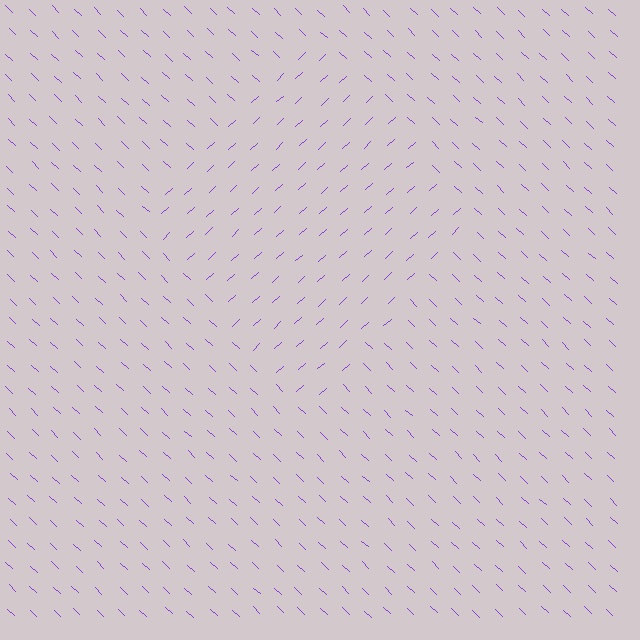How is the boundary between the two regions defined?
The boundary is defined purely by a change in line orientation (approximately 85 degrees difference). All lines are the same color and thickness.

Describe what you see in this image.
The image is filled with small purple line segments. A diamond region in the image has lines oriented differently from the surrounding lines, creating a visible texture boundary.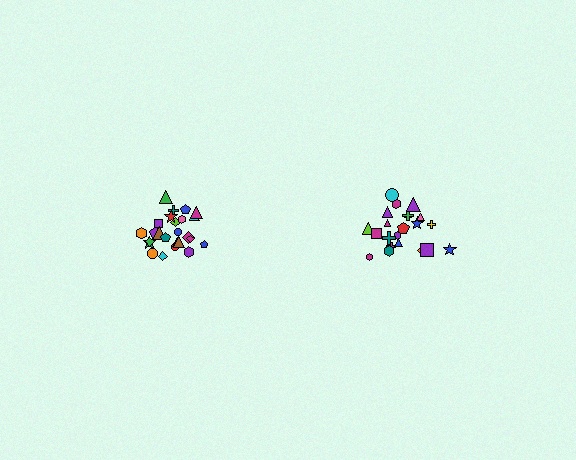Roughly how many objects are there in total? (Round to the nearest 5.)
Roughly 45 objects in total.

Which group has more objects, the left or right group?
The left group.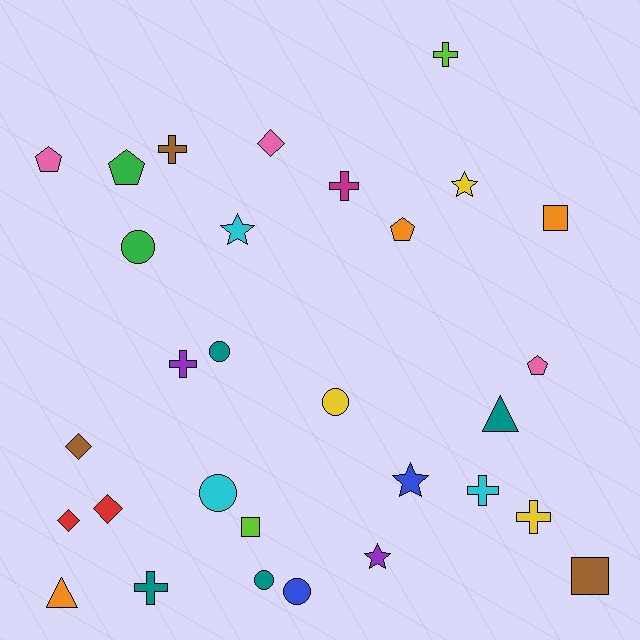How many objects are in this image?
There are 30 objects.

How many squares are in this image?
There are 3 squares.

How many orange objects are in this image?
There are 3 orange objects.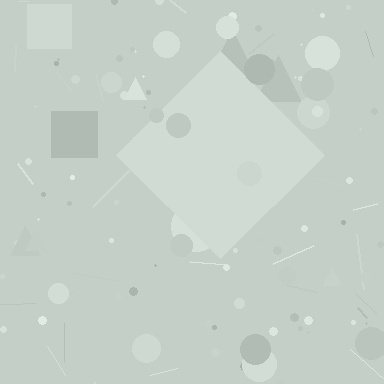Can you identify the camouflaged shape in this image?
The camouflaged shape is a diamond.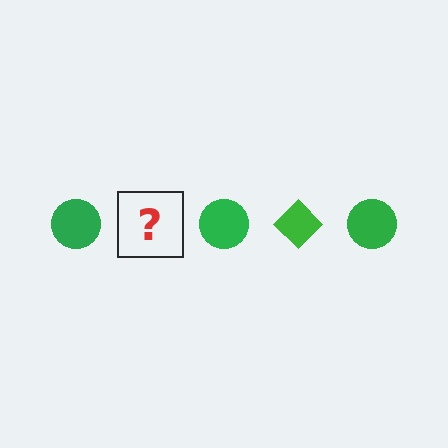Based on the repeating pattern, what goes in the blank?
The blank should be a green diamond.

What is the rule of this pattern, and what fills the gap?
The rule is that the pattern cycles through circle, diamond shapes in green. The gap should be filled with a green diamond.